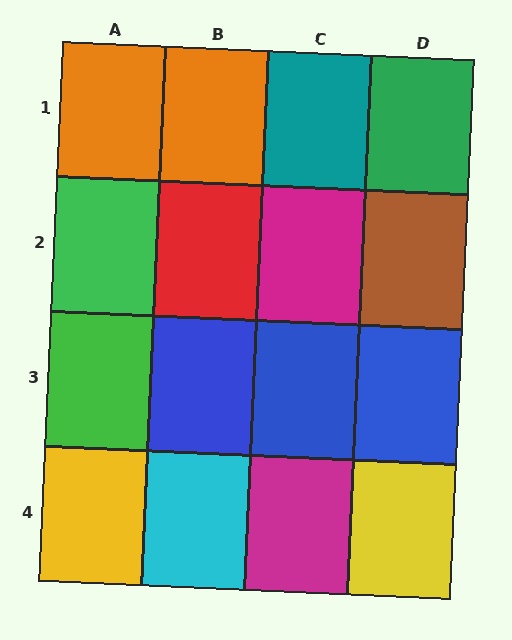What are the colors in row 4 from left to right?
Yellow, cyan, magenta, yellow.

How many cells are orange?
2 cells are orange.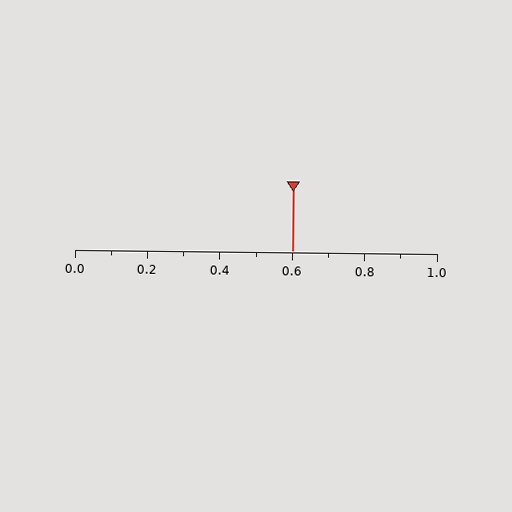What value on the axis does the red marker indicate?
The marker indicates approximately 0.6.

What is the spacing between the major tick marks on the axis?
The major ticks are spaced 0.2 apart.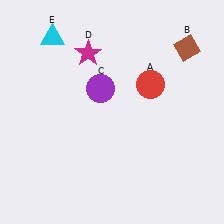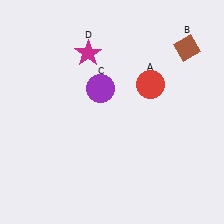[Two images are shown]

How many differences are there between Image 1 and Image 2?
There is 1 difference between the two images.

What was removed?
The cyan triangle (E) was removed in Image 2.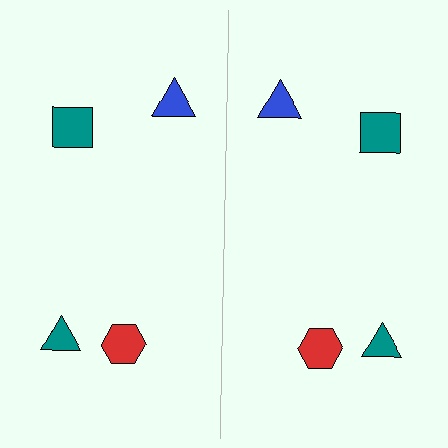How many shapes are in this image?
There are 8 shapes in this image.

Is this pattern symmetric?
Yes, this pattern has bilateral (reflection) symmetry.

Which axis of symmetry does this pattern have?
The pattern has a vertical axis of symmetry running through the center of the image.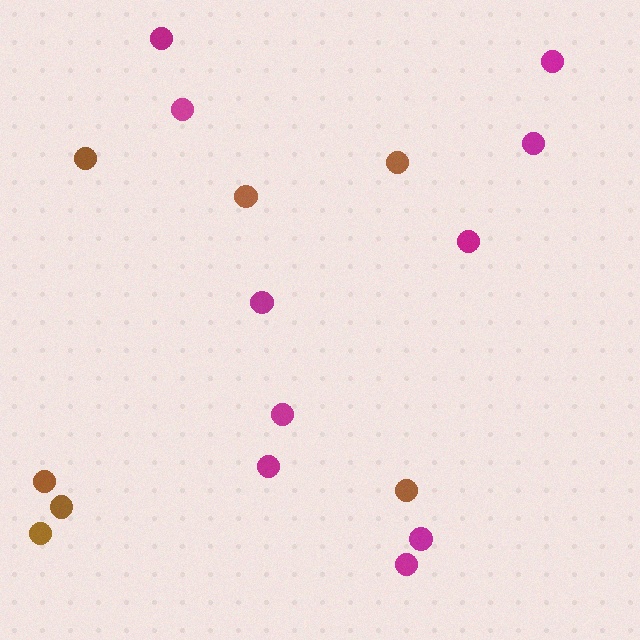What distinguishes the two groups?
There are 2 groups: one group of magenta circles (10) and one group of brown circles (7).